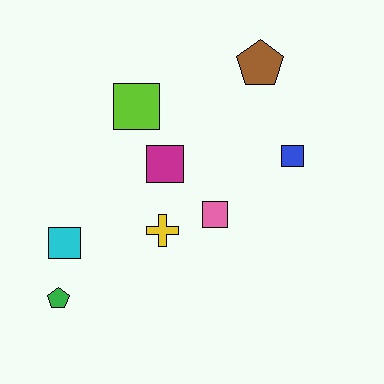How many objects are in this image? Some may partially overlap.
There are 8 objects.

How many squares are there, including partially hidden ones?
There are 5 squares.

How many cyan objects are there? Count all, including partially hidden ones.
There is 1 cyan object.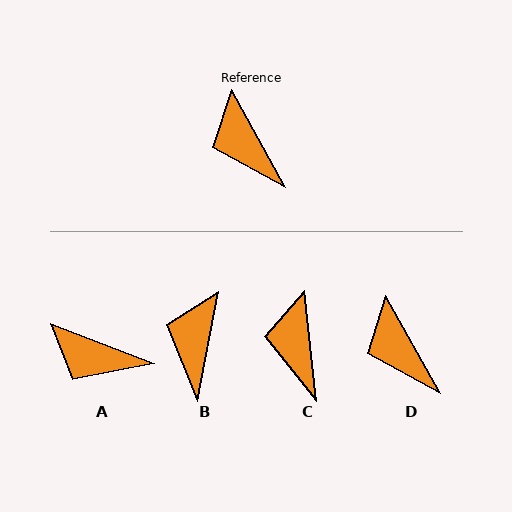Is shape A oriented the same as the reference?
No, it is off by about 40 degrees.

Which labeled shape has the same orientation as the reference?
D.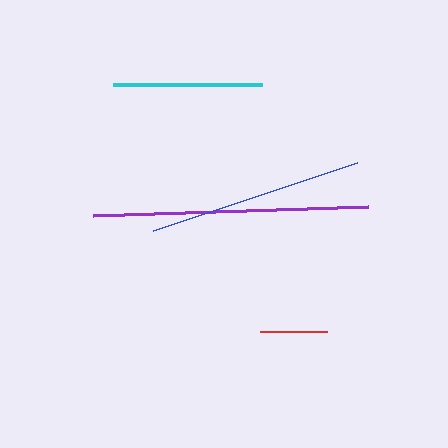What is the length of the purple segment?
The purple segment is approximately 275 pixels long.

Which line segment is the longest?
The purple line is the longest at approximately 275 pixels.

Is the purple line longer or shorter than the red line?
The purple line is longer than the red line.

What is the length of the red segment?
The red segment is approximately 66 pixels long.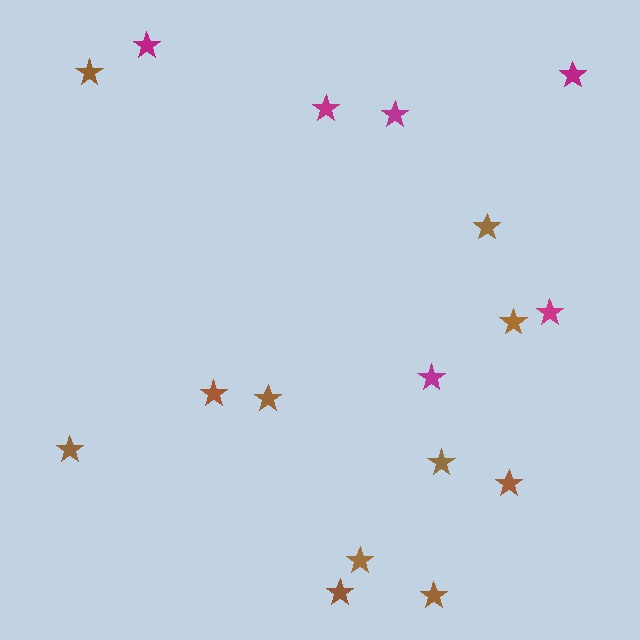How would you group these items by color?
There are 2 groups: one group of magenta stars (6) and one group of brown stars (11).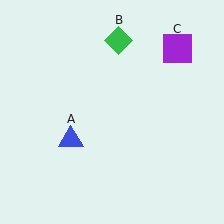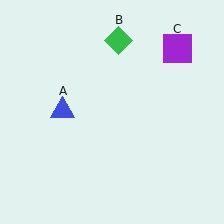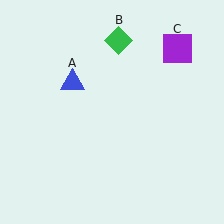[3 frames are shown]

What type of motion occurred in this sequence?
The blue triangle (object A) rotated clockwise around the center of the scene.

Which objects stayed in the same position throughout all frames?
Green diamond (object B) and purple square (object C) remained stationary.